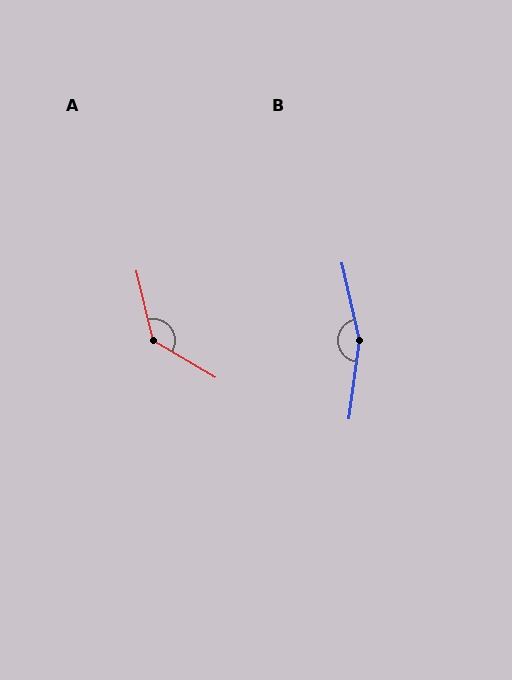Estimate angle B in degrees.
Approximately 159 degrees.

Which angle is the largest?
B, at approximately 159 degrees.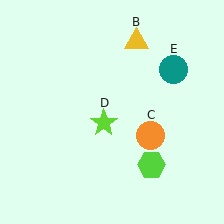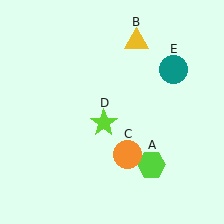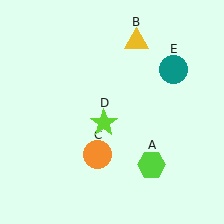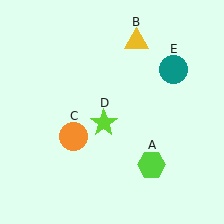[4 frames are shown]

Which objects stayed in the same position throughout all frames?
Lime hexagon (object A) and yellow triangle (object B) and lime star (object D) and teal circle (object E) remained stationary.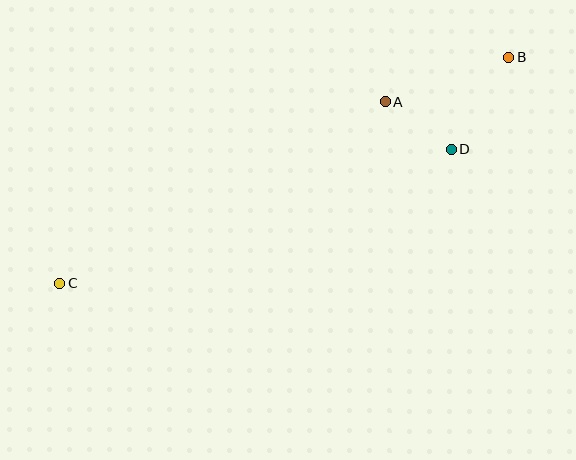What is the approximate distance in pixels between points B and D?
The distance between B and D is approximately 108 pixels.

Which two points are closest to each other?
Points A and D are closest to each other.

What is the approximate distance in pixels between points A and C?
The distance between A and C is approximately 373 pixels.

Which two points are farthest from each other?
Points B and C are farthest from each other.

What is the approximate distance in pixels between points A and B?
The distance between A and B is approximately 131 pixels.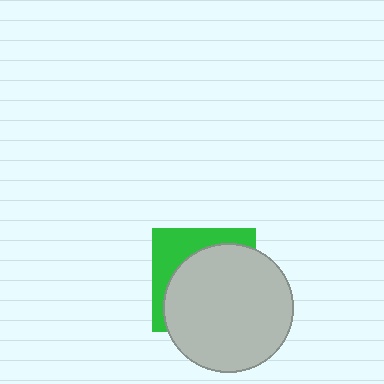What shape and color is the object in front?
The object in front is a light gray circle.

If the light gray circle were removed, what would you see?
You would see the complete green square.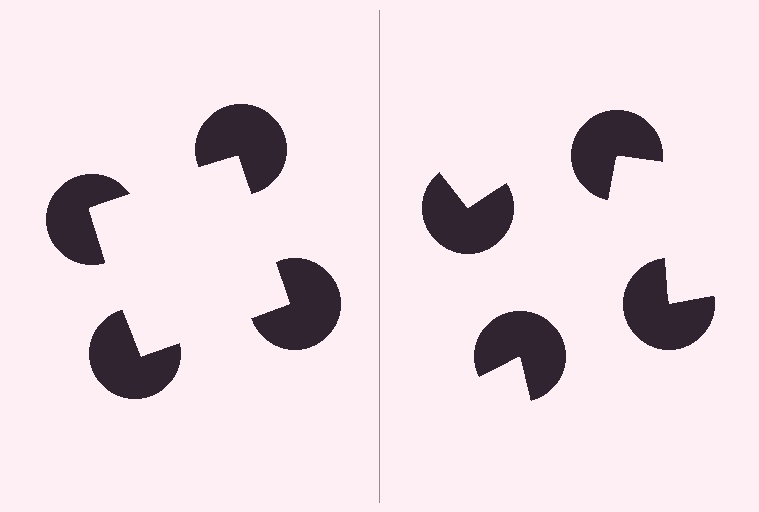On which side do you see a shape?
An illusory square appears on the left side. On the right side the wedge cuts are rotated, so no coherent shape forms.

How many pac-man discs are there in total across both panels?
8 — 4 on each side.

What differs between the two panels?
The pac-man discs are positioned identically on both sides; only the wedge orientations differ. On the left they align to a square; on the right they are misaligned.